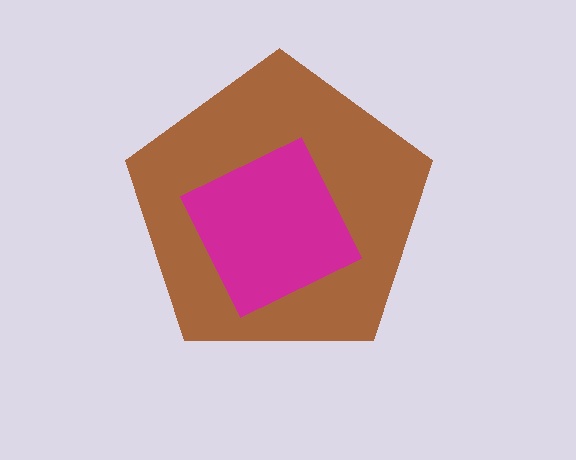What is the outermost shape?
The brown pentagon.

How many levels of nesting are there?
2.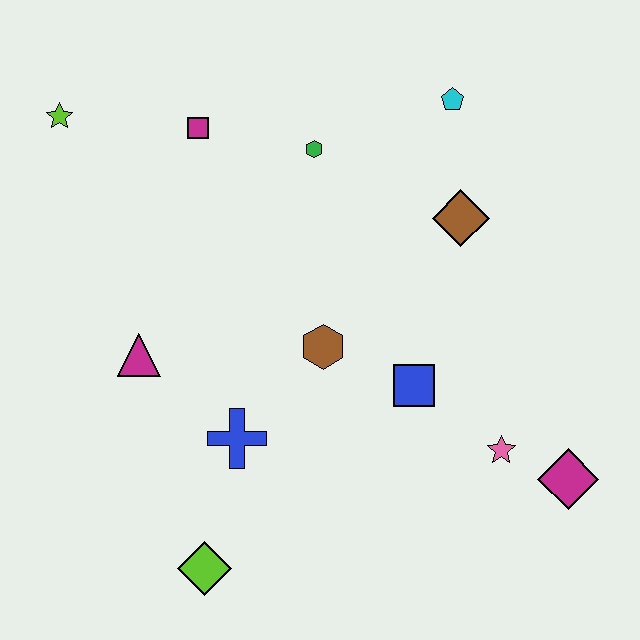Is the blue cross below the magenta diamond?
No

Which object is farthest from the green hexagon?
The lime diamond is farthest from the green hexagon.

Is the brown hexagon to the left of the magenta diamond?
Yes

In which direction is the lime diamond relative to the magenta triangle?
The lime diamond is below the magenta triangle.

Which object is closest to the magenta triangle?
The blue cross is closest to the magenta triangle.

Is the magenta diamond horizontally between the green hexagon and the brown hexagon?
No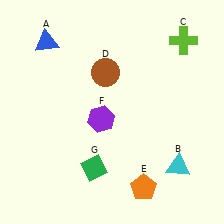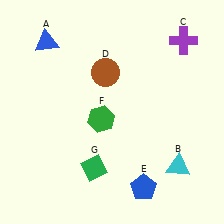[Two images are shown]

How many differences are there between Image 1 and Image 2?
There are 3 differences between the two images.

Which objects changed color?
C changed from lime to purple. E changed from orange to blue. F changed from purple to green.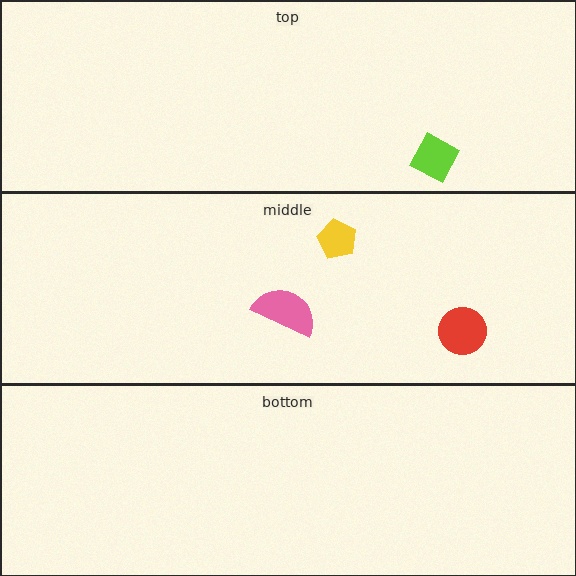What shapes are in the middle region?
The pink semicircle, the red circle, the yellow pentagon.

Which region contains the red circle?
The middle region.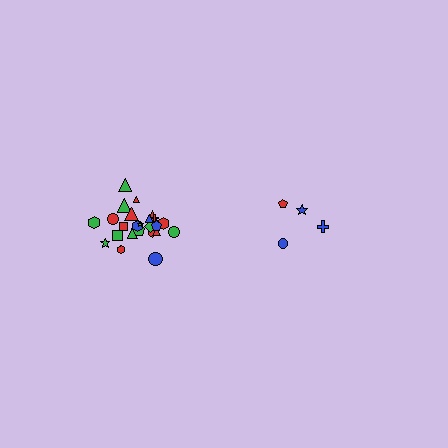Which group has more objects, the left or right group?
The left group.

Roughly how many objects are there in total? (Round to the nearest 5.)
Roughly 30 objects in total.